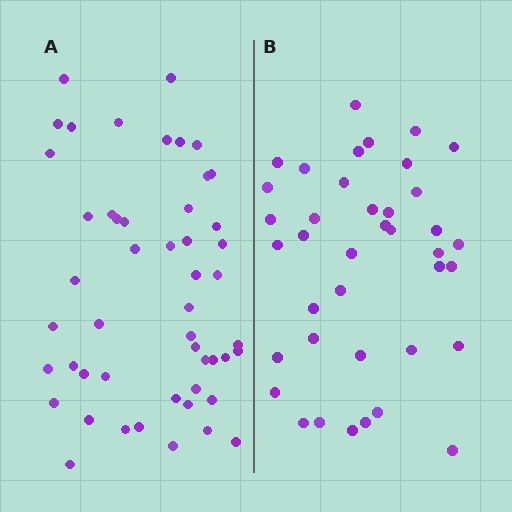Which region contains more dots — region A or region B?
Region A (the left region) has more dots.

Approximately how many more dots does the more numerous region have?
Region A has roughly 12 or so more dots than region B.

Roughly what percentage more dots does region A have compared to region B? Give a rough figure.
About 30% more.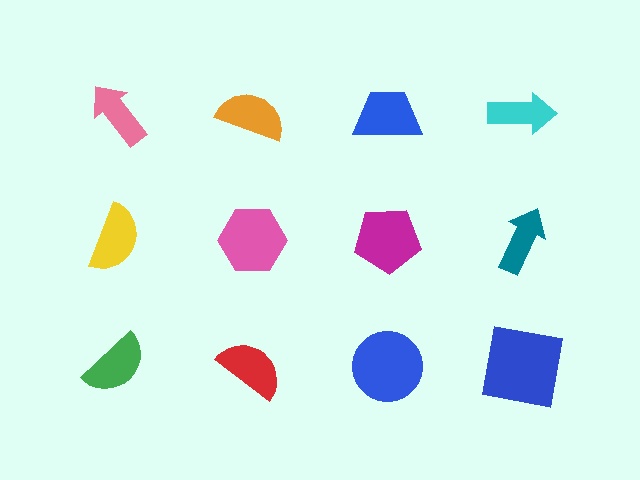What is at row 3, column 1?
A green semicircle.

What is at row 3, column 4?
A blue square.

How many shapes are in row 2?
4 shapes.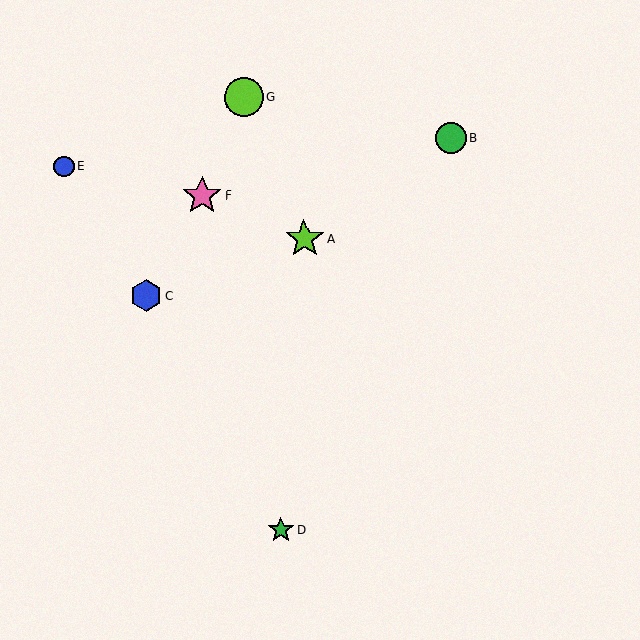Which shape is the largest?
The pink star (labeled F) is the largest.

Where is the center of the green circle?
The center of the green circle is at (451, 138).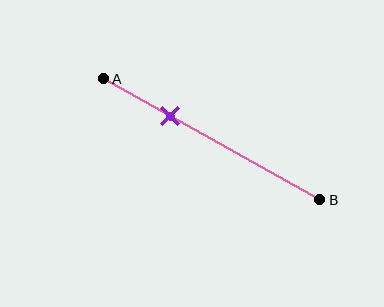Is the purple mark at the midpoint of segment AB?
No, the mark is at about 30% from A, not at the 50% midpoint.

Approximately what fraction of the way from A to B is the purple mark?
The purple mark is approximately 30% of the way from A to B.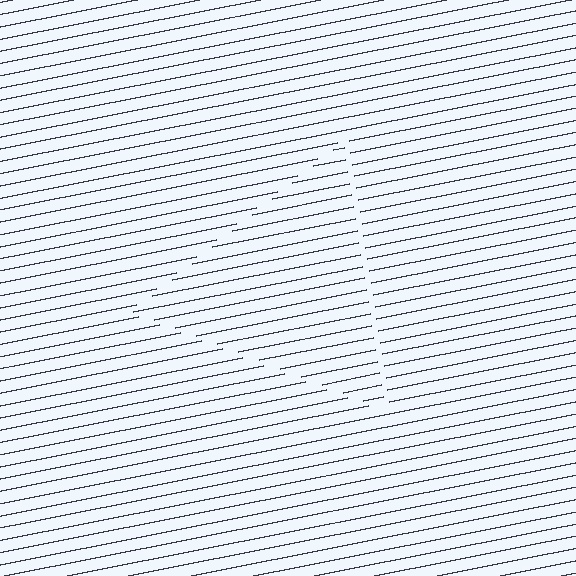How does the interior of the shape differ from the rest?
The interior of the shape contains the same grating, shifted by half a period — the contour is defined by the phase discontinuity where line-ends from the inner and outer gratings abut.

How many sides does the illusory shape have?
3 sides — the line-ends trace a triangle.